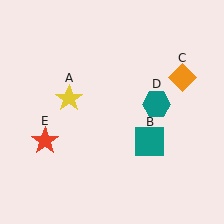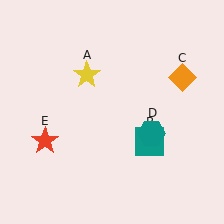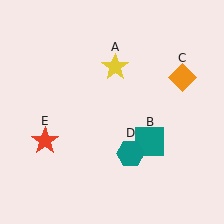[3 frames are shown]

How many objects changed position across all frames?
2 objects changed position: yellow star (object A), teal hexagon (object D).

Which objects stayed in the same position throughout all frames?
Teal square (object B) and orange diamond (object C) and red star (object E) remained stationary.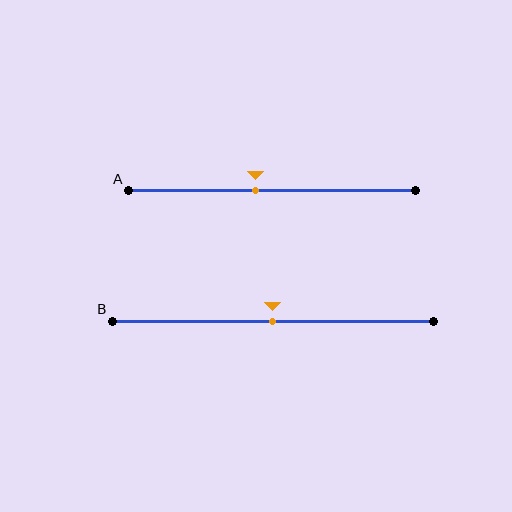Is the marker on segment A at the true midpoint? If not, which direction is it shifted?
No, the marker on segment A is shifted to the left by about 6% of the segment length.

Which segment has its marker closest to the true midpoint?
Segment B has its marker closest to the true midpoint.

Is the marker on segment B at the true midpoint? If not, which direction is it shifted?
Yes, the marker on segment B is at the true midpoint.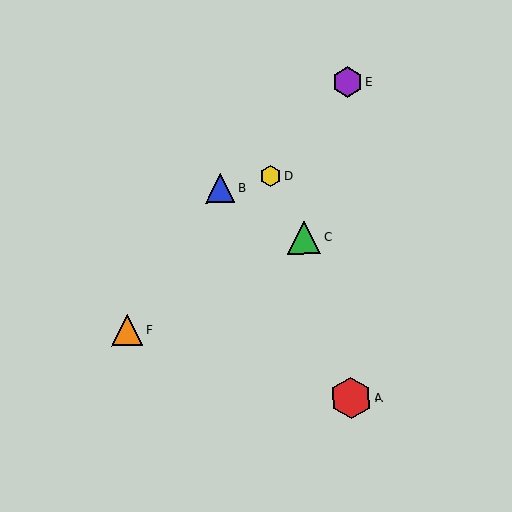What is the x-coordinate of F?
Object F is at x≈127.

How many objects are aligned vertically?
2 objects (A, E) are aligned vertically.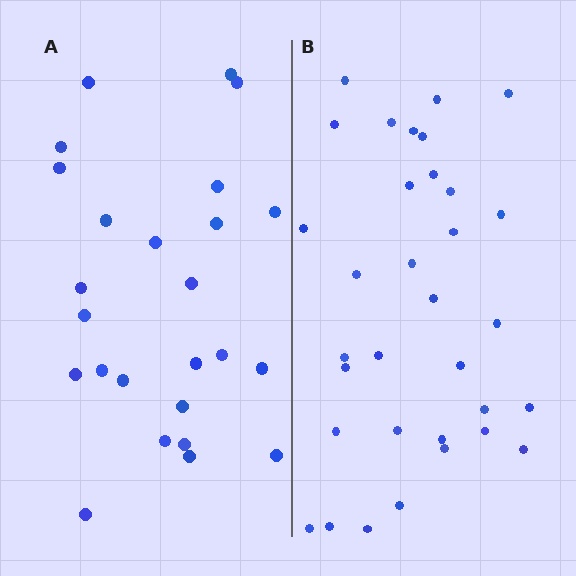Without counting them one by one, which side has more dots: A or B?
Region B (the right region) has more dots.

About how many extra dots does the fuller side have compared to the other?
Region B has roughly 8 or so more dots than region A.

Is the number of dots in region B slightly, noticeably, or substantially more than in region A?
Region B has noticeably more, but not dramatically so. The ratio is roughly 1.3 to 1.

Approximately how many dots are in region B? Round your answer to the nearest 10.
About 30 dots. (The exact count is 33, which rounds to 30.)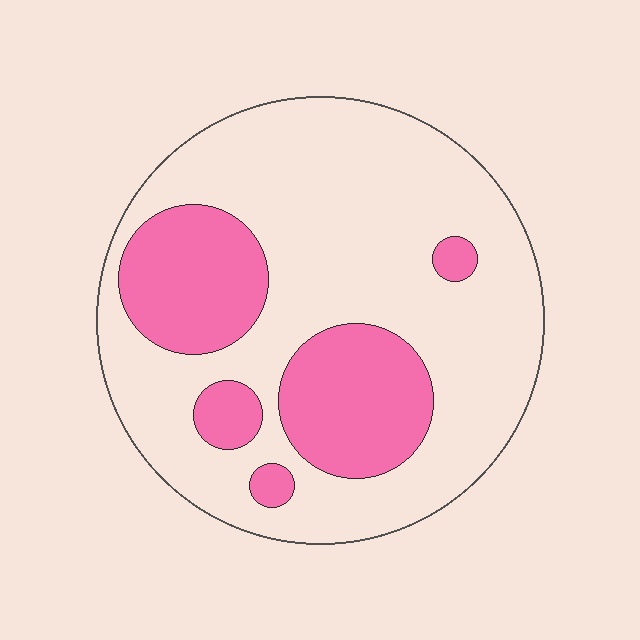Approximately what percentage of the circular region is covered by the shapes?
Approximately 30%.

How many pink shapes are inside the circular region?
5.